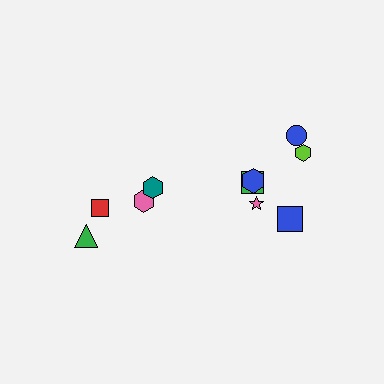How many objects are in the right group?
There are 6 objects.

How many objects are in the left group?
There are 4 objects.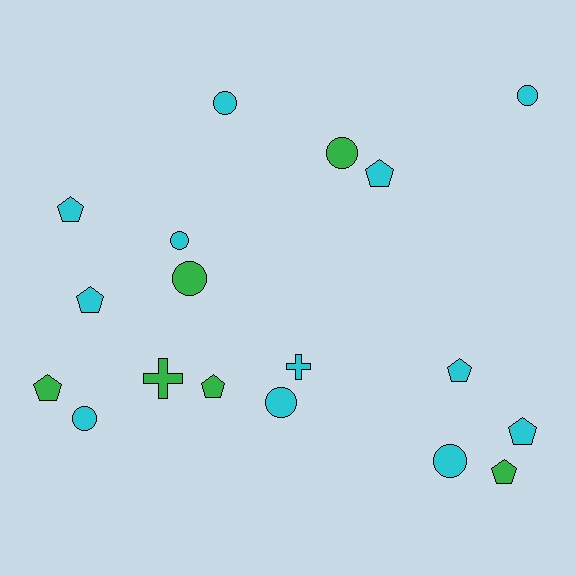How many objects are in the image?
There are 18 objects.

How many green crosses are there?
There is 1 green cross.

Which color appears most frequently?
Cyan, with 12 objects.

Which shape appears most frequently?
Pentagon, with 8 objects.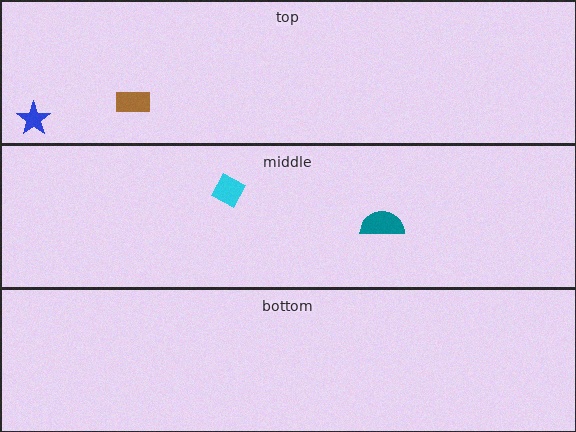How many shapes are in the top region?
2.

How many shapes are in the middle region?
2.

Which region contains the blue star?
The top region.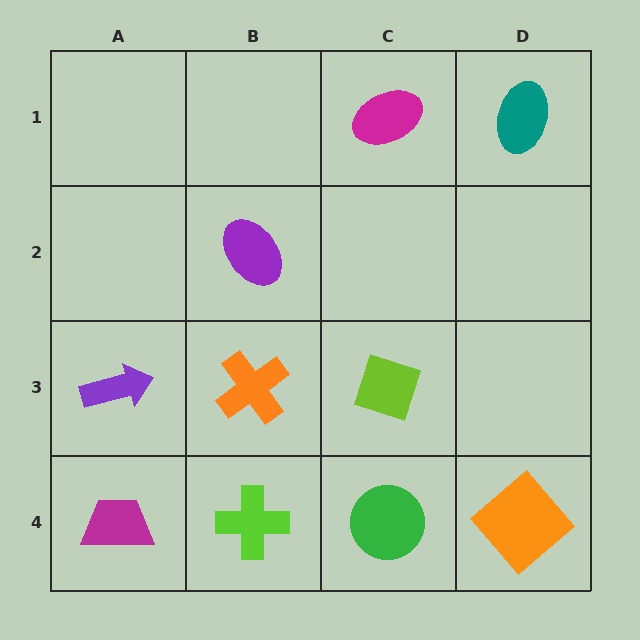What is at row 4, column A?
A magenta trapezoid.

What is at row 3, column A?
A purple arrow.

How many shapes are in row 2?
1 shape.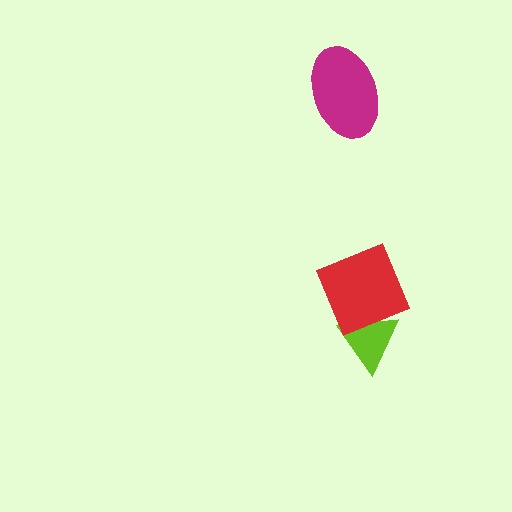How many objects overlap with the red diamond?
1 object overlaps with the red diamond.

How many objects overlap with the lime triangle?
1 object overlaps with the lime triangle.